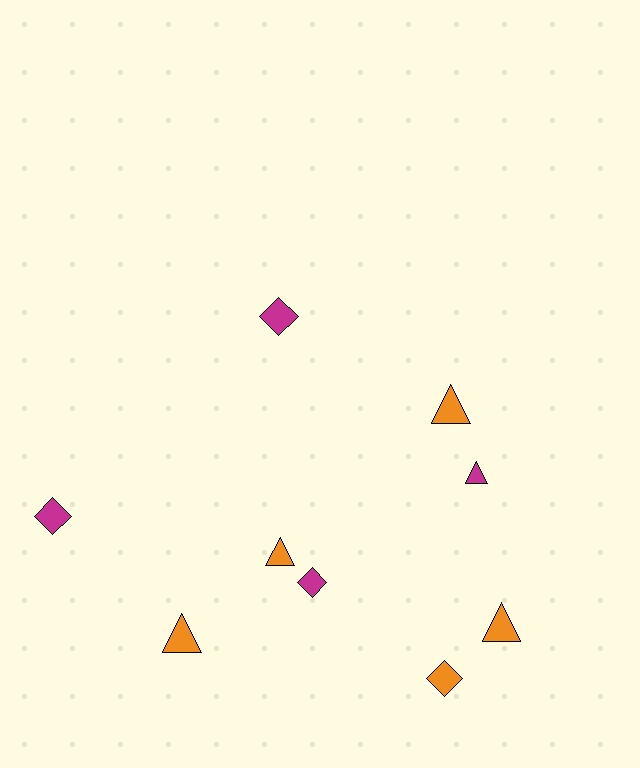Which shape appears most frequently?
Triangle, with 5 objects.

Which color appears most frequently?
Orange, with 5 objects.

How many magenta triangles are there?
There is 1 magenta triangle.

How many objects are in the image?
There are 9 objects.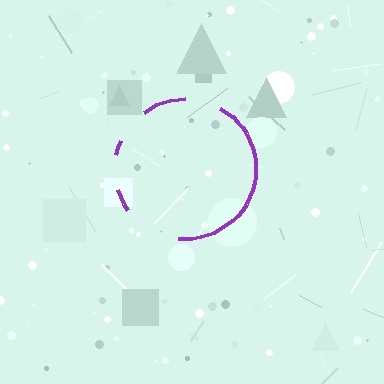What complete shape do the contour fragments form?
The contour fragments form a circle.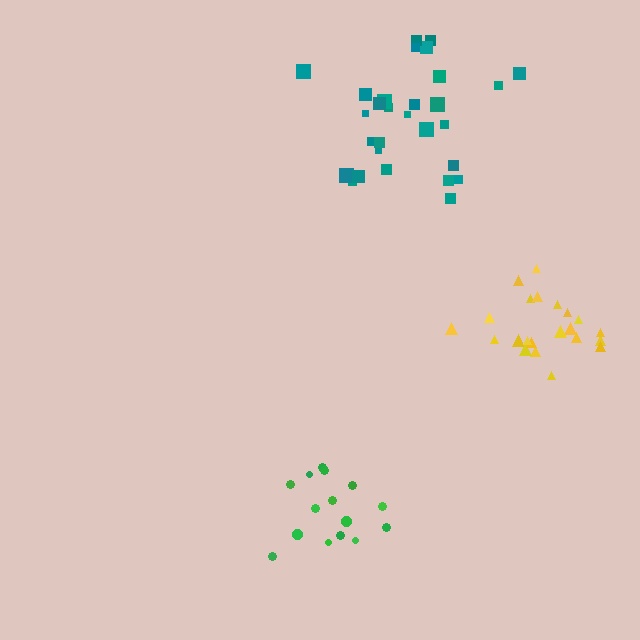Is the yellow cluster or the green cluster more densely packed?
Yellow.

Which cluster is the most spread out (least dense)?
Teal.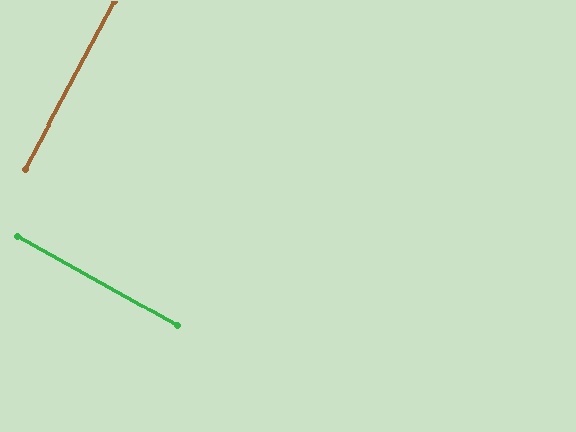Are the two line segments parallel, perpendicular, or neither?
Perpendicular — they meet at approximately 89°.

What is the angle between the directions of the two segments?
Approximately 89 degrees.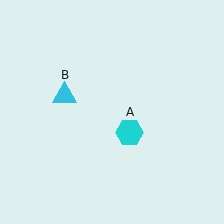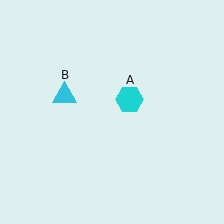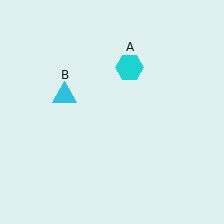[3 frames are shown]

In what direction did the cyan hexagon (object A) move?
The cyan hexagon (object A) moved up.